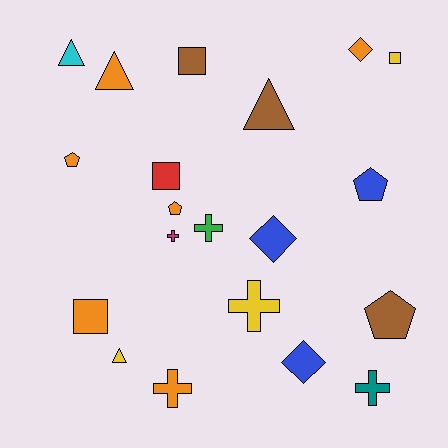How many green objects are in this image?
There is 1 green object.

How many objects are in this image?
There are 20 objects.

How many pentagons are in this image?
There are 4 pentagons.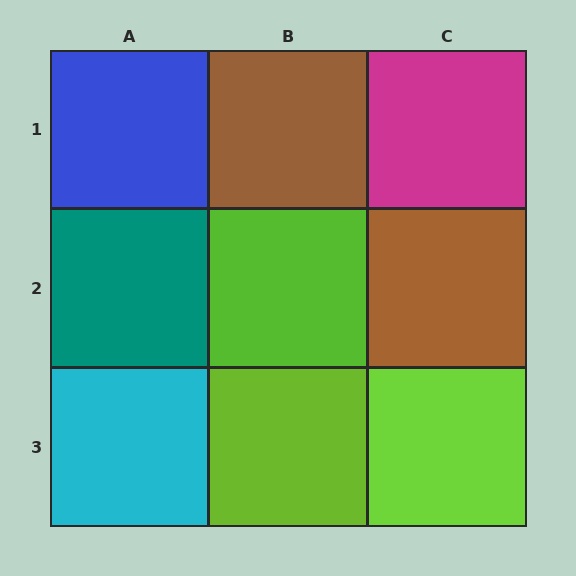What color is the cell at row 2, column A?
Teal.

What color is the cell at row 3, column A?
Cyan.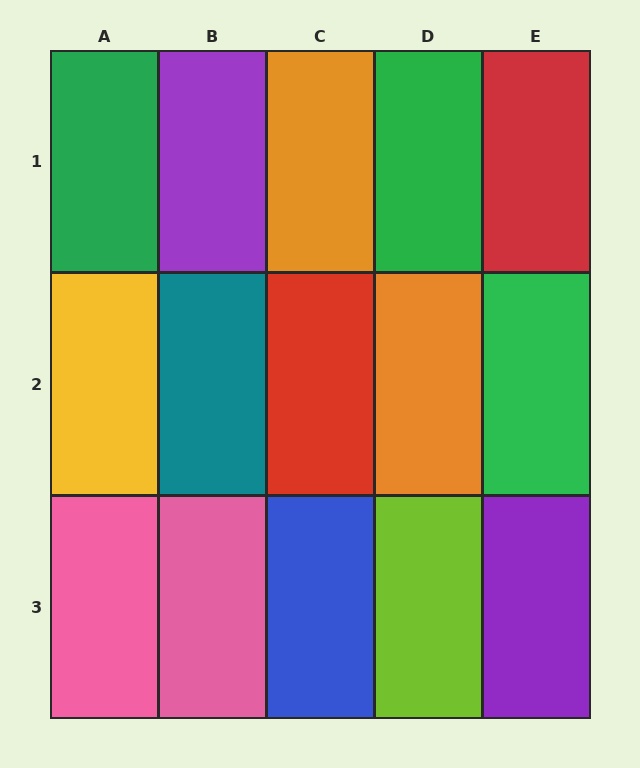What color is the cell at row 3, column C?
Blue.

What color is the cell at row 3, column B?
Pink.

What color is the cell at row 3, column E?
Purple.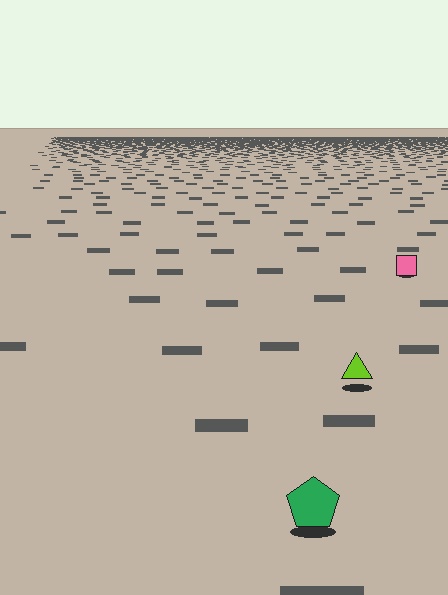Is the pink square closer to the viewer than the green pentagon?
No. The green pentagon is closer — you can tell from the texture gradient: the ground texture is coarser near it.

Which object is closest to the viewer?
The green pentagon is closest. The texture marks near it are larger and more spread out.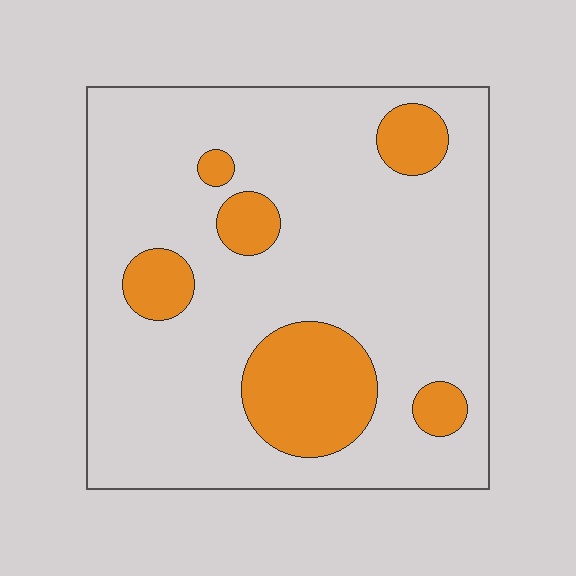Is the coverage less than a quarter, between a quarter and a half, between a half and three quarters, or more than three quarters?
Less than a quarter.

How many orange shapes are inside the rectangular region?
6.